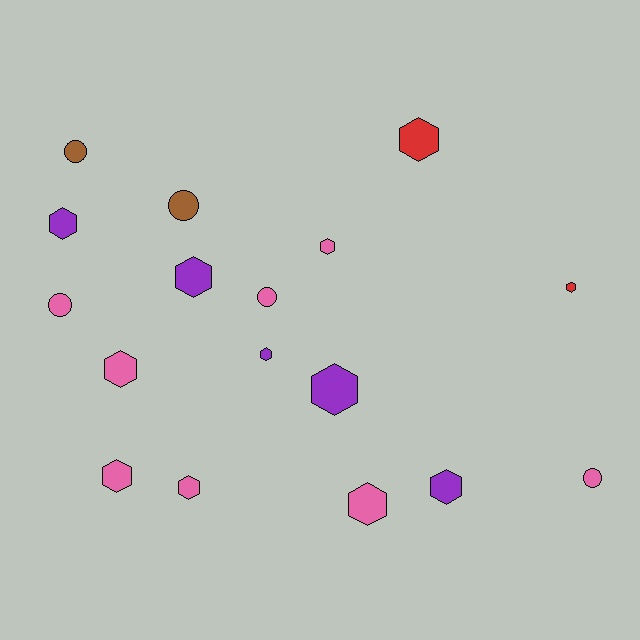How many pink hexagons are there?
There are 5 pink hexagons.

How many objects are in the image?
There are 17 objects.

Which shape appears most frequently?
Hexagon, with 12 objects.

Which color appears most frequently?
Pink, with 8 objects.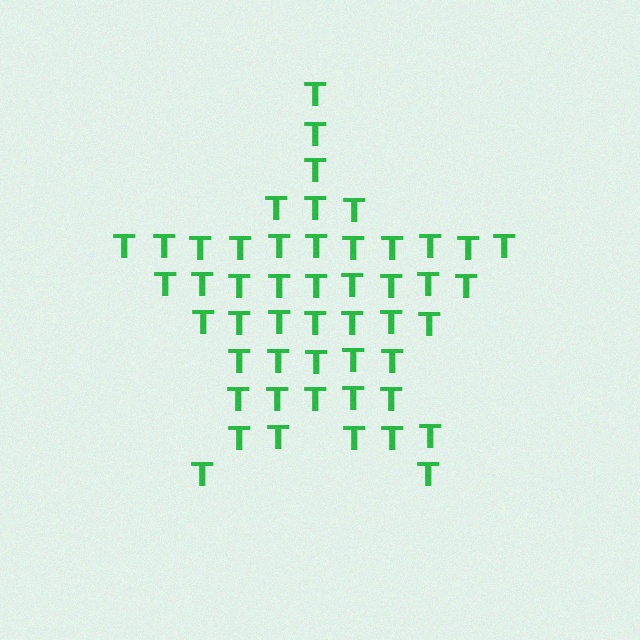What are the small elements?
The small elements are letter T's.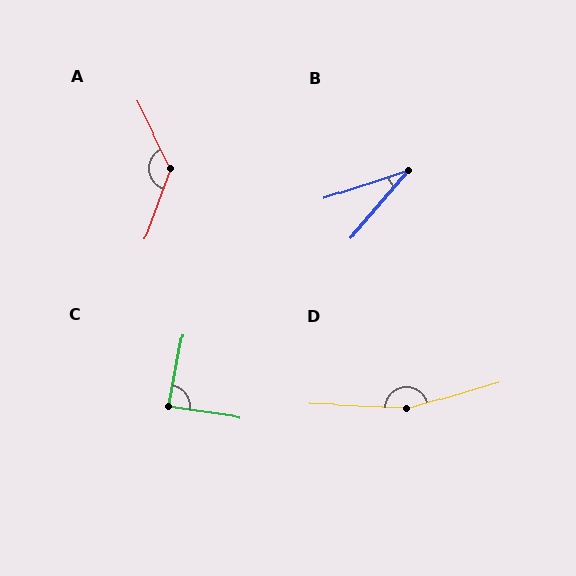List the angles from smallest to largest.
B (31°), C (88°), A (134°), D (161°).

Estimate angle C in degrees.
Approximately 88 degrees.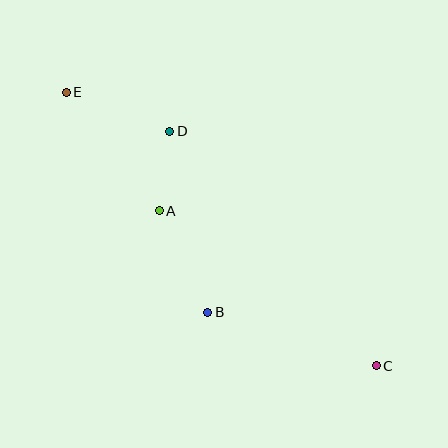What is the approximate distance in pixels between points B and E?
The distance between B and E is approximately 262 pixels.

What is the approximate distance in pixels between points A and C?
The distance between A and C is approximately 267 pixels.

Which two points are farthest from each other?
Points C and E are farthest from each other.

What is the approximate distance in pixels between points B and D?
The distance between B and D is approximately 185 pixels.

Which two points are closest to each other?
Points A and D are closest to each other.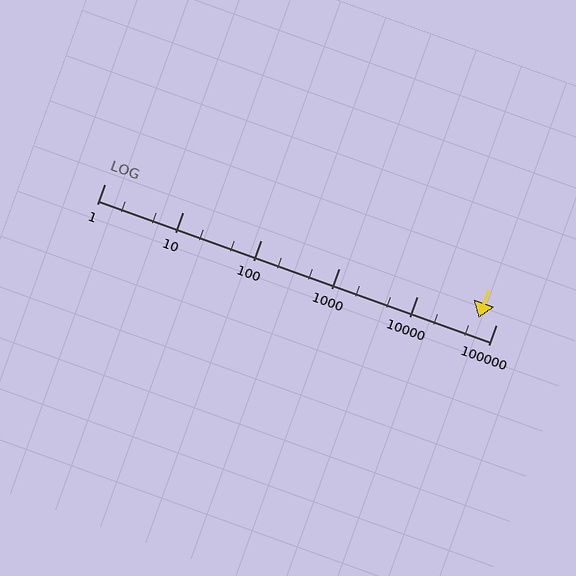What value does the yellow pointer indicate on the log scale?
The pointer indicates approximately 60000.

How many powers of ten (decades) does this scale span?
The scale spans 5 decades, from 1 to 100000.